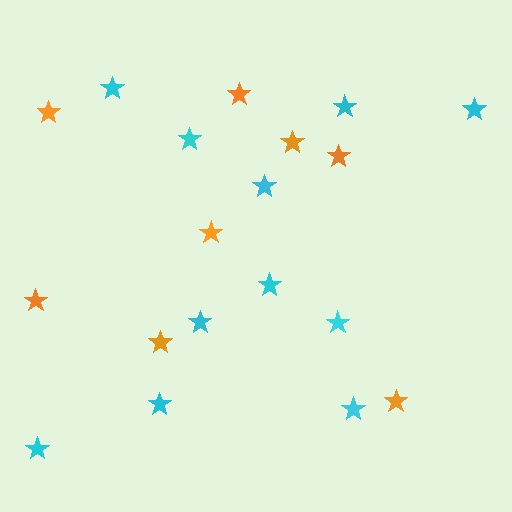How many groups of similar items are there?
There are 2 groups: one group of cyan stars (11) and one group of orange stars (8).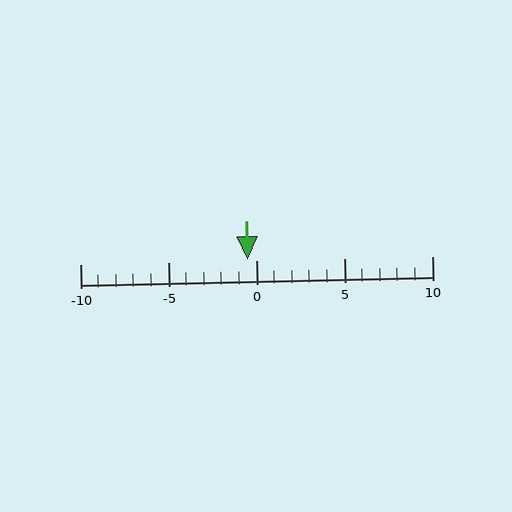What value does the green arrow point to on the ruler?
The green arrow points to approximately 0.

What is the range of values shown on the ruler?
The ruler shows values from -10 to 10.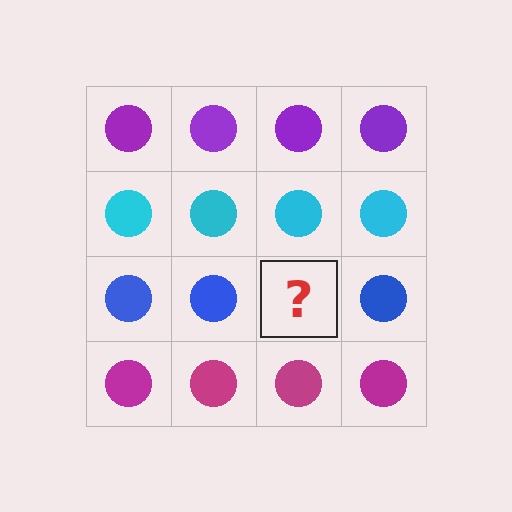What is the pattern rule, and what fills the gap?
The rule is that each row has a consistent color. The gap should be filled with a blue circle.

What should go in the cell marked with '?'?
The missing cell should contain a blue circle.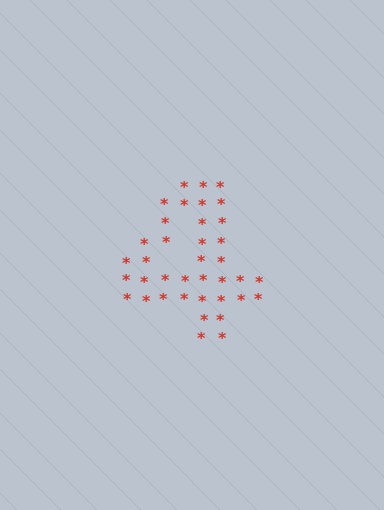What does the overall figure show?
The overall figure shows the digit 4.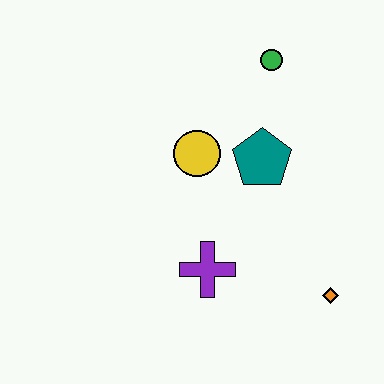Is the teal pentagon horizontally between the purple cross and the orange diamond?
Yes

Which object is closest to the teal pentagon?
The yellow circle is closest to the teal pentagon.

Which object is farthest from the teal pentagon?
The orange diamond is farthest from the teal pentagon.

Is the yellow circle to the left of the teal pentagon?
Yes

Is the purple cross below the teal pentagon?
Yes